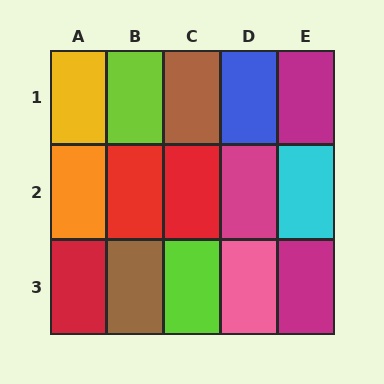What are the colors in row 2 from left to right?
Orange, red, red, magenta, cyan.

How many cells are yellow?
1 cell is yellow.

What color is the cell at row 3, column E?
Magenta.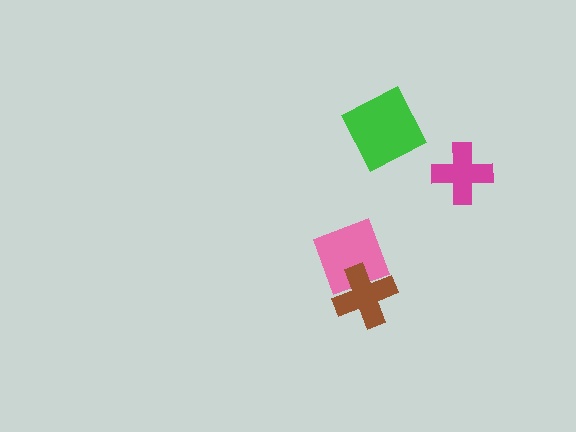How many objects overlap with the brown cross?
1 object overlaps with the brown cross.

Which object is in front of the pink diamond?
The brown cross is in front of the pink diamond.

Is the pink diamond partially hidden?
Yes, it is partially covered by another shape.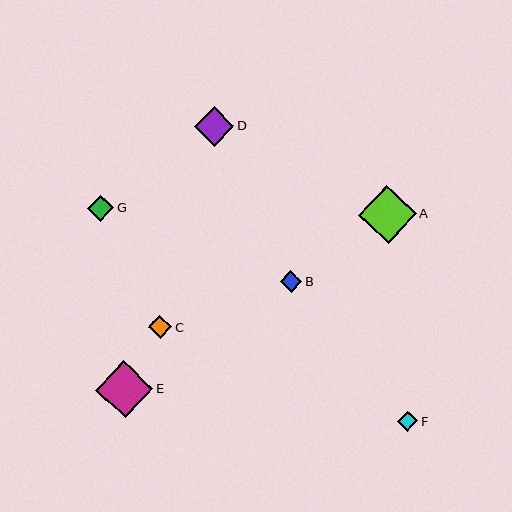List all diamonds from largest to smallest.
From largest to smallest: A, E, D, G, C, B, F.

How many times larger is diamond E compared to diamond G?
Diamond E is approximately 2.2 times the size of diamond G.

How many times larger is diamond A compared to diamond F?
Diamond A is approximately 2.8 times the size of diamond F.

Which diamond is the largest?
Diamond A is the largest with a size of approximately 58 pixels.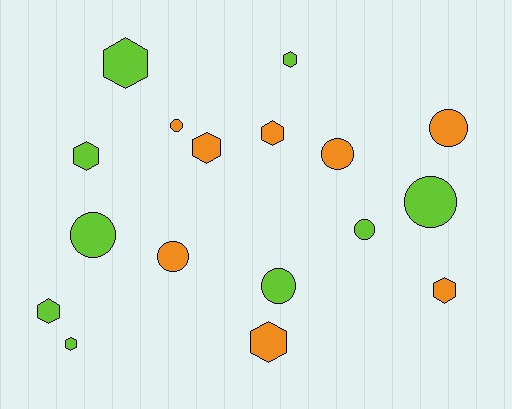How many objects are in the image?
There are 17 objects.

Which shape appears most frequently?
Hexagon, with 9 objects.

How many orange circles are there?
There are 4 orange circles.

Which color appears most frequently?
Lime, with 9 objects.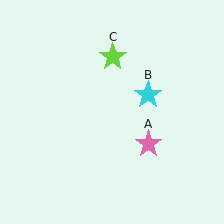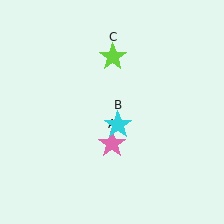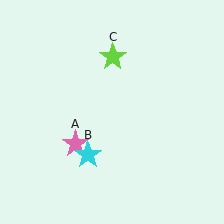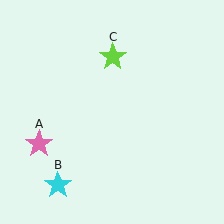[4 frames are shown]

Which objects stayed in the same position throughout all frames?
Lime star (object C) remained stationary.